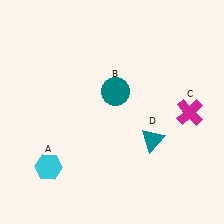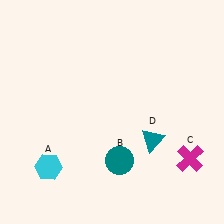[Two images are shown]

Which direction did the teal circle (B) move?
The teal circle (B) moved down.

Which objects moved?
The objects that moved are: the teal circle (B), the magenta cross (C).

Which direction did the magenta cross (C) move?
The magenta cross (C) moved down.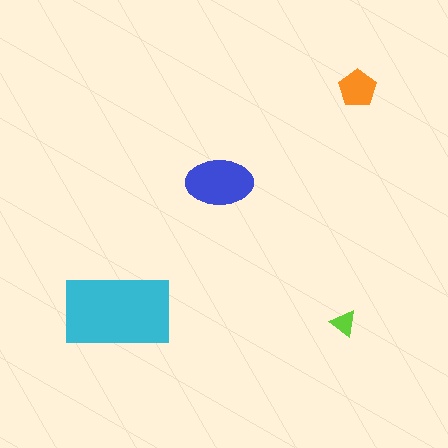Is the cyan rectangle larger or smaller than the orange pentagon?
Larger.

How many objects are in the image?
There are 4 objects in the image.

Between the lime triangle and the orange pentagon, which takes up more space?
The orange pentagon.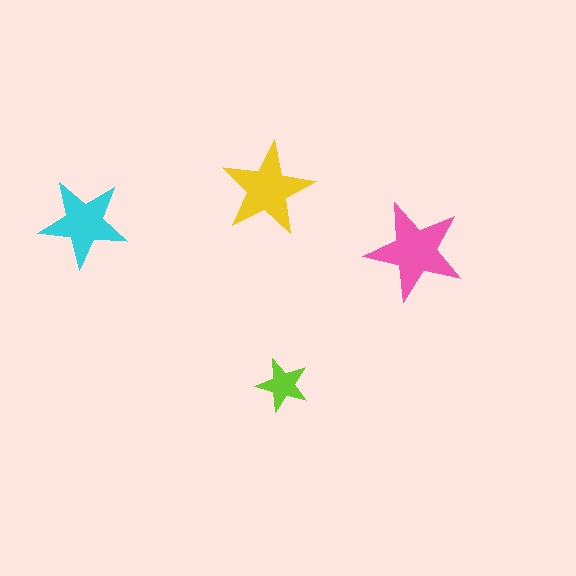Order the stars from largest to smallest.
the pink one, the yellow one, the cyan one, the lime one.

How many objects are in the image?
There are 4 objects in the image.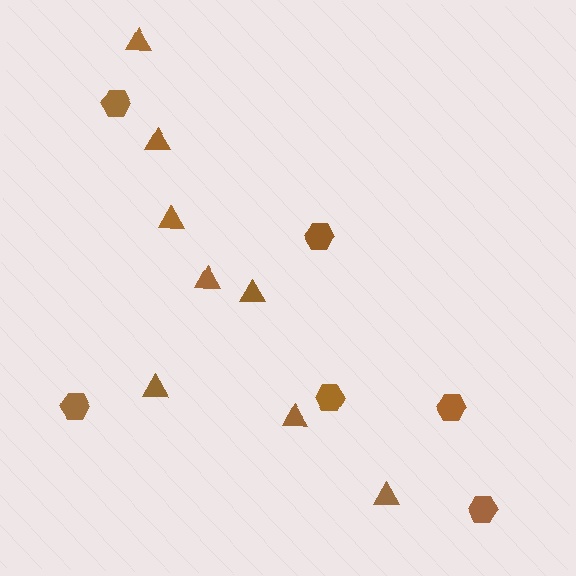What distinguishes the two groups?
There are 2 groups: one group of triangles (8) and one group of hexagons (6).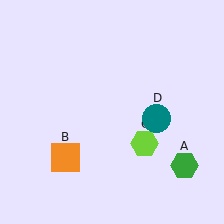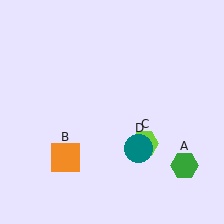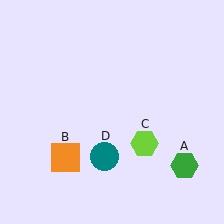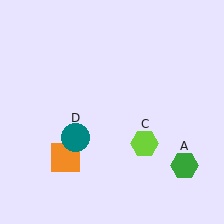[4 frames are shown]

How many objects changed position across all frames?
1 object changed position: teal circle (object D).